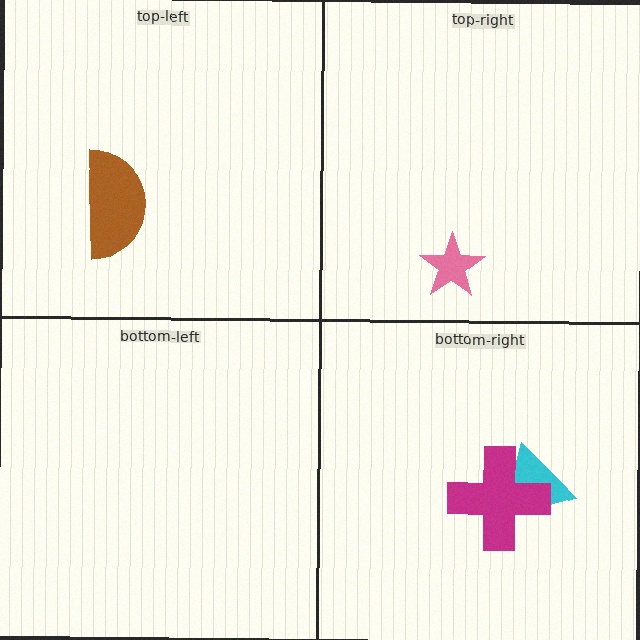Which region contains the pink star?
The top-right region.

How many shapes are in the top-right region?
1.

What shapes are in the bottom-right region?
The cyan triangle, the magenta cross.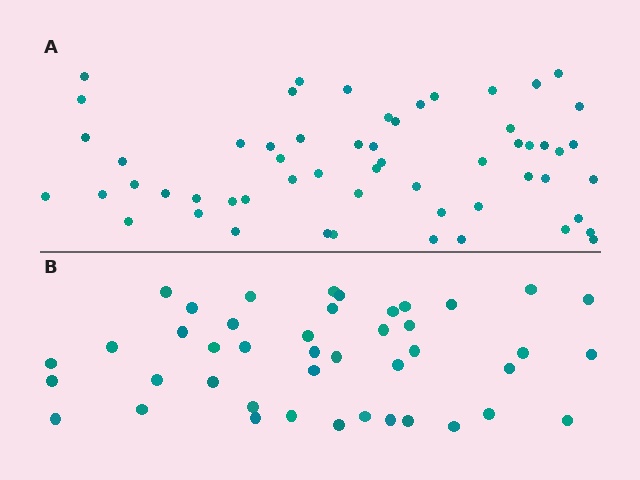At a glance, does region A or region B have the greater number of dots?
Region A (the top region) has more dots.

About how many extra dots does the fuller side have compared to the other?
Region A has approximately 15 more dots than region B.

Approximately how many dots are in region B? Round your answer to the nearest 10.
About 40 dots. (The exact count is 43, which rounds to 40.)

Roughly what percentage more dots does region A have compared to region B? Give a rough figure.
About 35% more.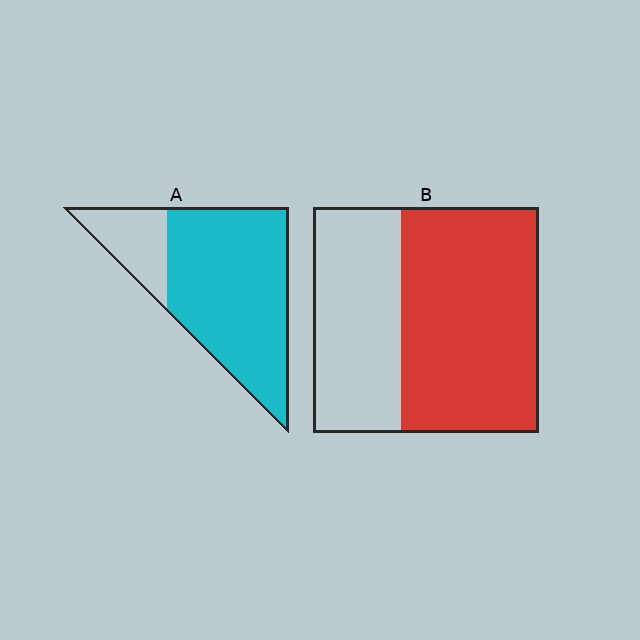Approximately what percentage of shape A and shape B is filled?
A is approximately 80% and B is approximately 60%.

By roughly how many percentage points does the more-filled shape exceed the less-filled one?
By roughly 20 percentage points (A over B).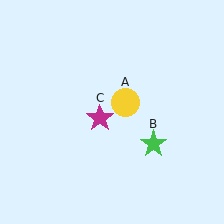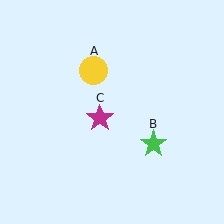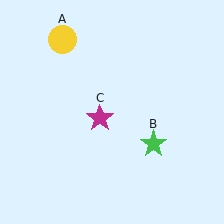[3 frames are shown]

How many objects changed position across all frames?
1 object changed position: yellow circle (object A).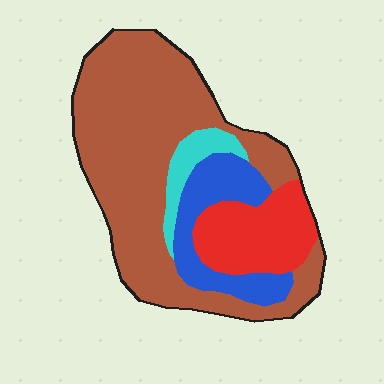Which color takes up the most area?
Brown, at roughly 60%.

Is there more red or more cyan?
Red.